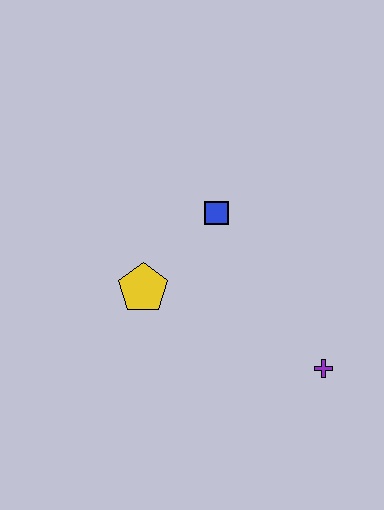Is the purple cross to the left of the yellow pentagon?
No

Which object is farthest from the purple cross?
The yellow pentagon is farthest from the purple cross.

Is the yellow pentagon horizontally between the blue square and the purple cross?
No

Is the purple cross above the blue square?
No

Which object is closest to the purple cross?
The blue square is closest to the purple cross.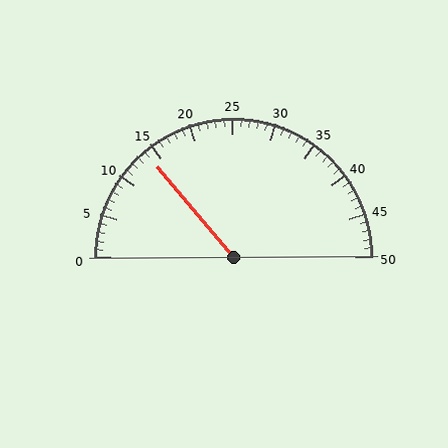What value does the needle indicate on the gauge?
The needle indicates approximately 14.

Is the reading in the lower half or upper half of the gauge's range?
The reading is in the lower half of the range (0 to 50).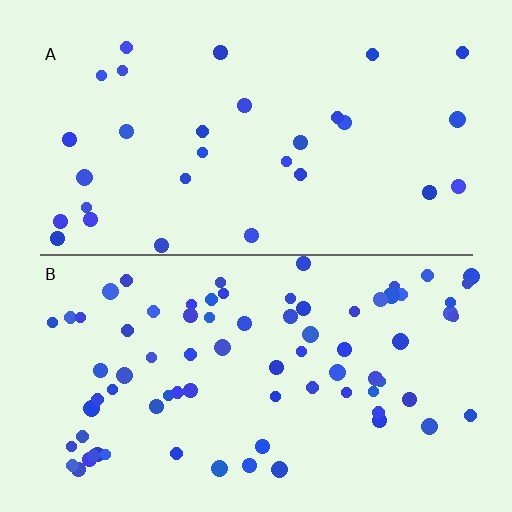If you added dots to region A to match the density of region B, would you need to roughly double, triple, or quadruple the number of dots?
Approximately triple.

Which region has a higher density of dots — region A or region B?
B (the bottom).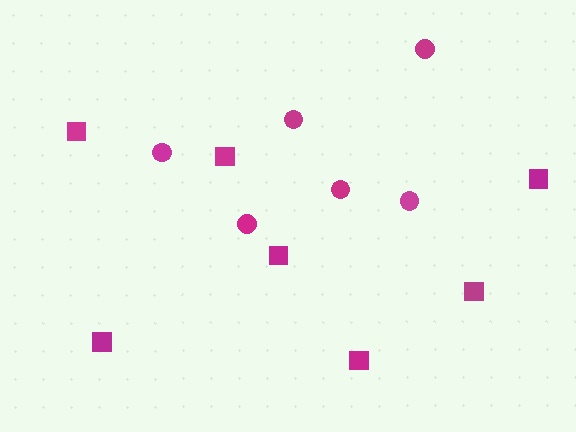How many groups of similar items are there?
There are 2 groups: one group of squares (7) and one group of circles (6).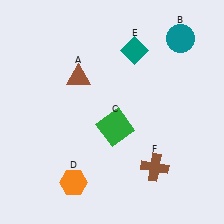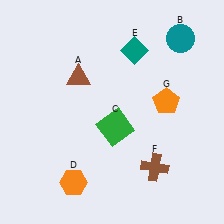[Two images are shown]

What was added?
An orange pentagon (G) was added in Image 2.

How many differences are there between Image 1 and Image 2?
There is 1 difference between the two images.